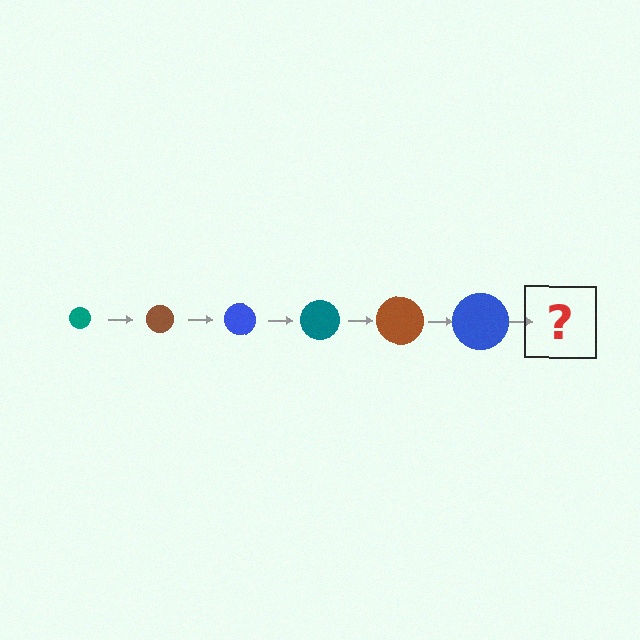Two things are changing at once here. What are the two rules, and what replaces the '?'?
The two rules are that the circle grows larger each step and the color cycles through teal, brown, and blue. The '?' should be a teal circle, larger than the previous one.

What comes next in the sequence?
The next element should be a teal circle, larger than the previous one.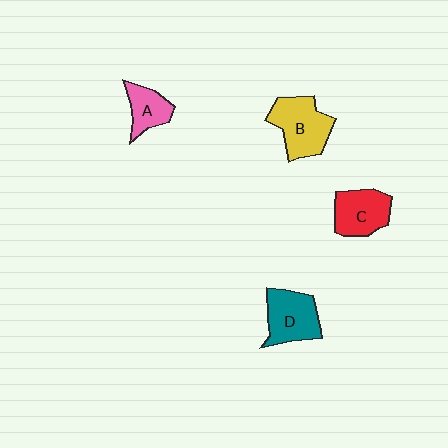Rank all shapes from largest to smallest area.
From largest to smallest: B (yellow), D (teal), C (red), A (pink).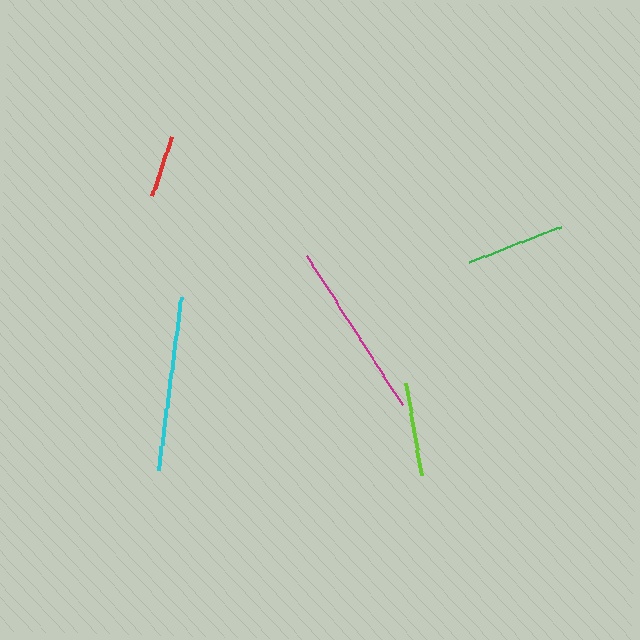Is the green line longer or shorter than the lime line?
The green line is longer than the lime line.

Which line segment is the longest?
The magenta line is the longest at approximately 177 pixels.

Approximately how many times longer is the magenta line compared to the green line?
The magenta line is approximately 1.8 times the length of the green line.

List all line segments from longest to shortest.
From longest to shortest: magenta, cyan, green, lime, red.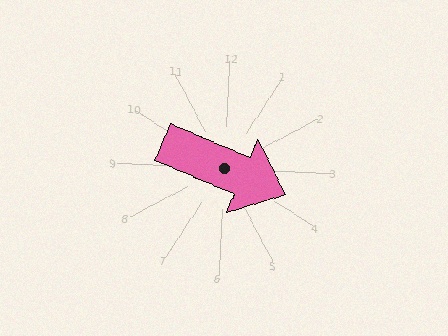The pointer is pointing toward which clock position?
Roughly 4 o'clock.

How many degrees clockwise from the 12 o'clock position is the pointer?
Approximately 110 degrees.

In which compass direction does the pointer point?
East.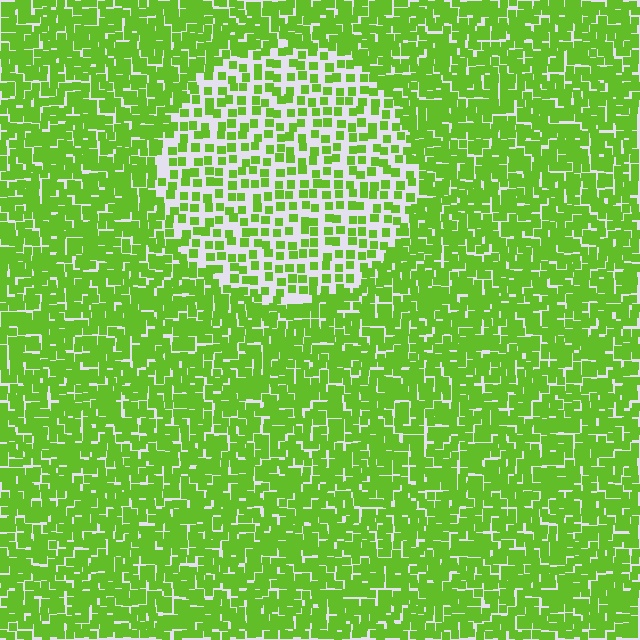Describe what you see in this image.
The image contains small lime elements arranged at two different densities. A circle-shaped region is visible where the elements are less densely packed than the surrounding area.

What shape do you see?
I see a circle.